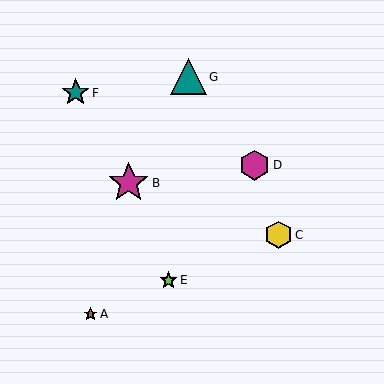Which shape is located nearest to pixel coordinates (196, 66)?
The teal triangle (labeled G) at (188, 77) is nearest to that location.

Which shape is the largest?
The magenta star (labeled B) is the largest.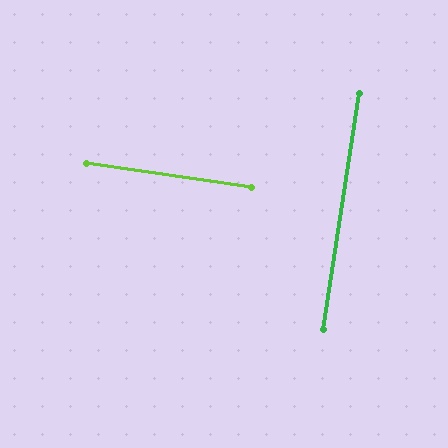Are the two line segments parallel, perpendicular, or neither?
Perpendicular — they meet at approximately 89°.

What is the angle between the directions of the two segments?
Approximately 89 degrees.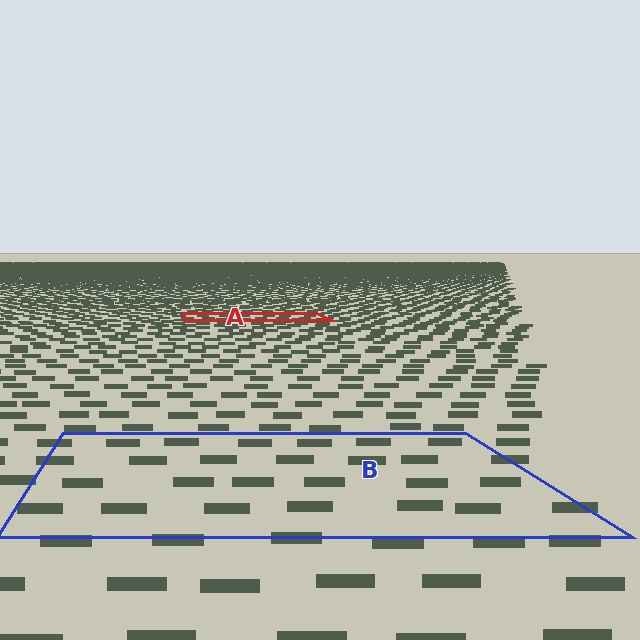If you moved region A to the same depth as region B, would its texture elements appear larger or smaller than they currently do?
They would appear larger. At a closer depth, the same texture elements are projected at a bigger on-screen size.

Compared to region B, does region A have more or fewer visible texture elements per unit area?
Region A has more texture elements per unit area — they are packed more densely because it is farther away.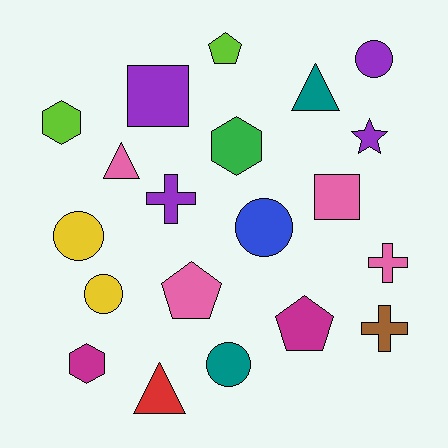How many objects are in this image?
There are 20 objects.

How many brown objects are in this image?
There is 1 brown object.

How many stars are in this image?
There is 1 star.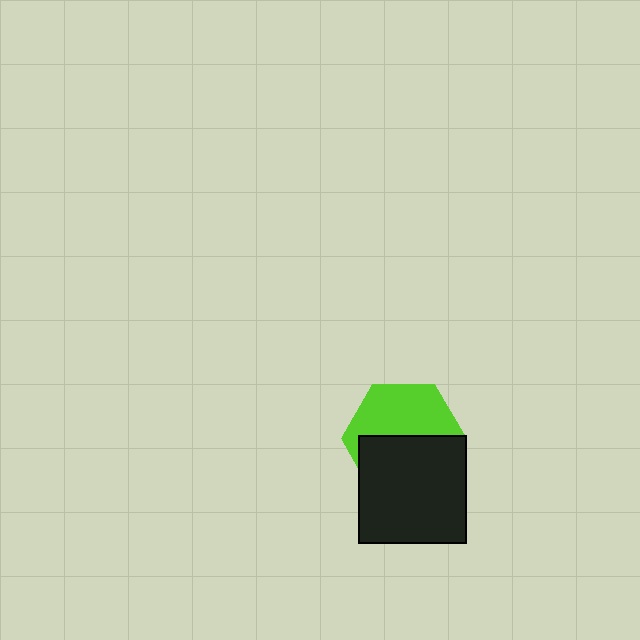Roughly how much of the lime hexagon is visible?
About half of it is visible (roughly 49%).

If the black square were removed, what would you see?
You would see the complete lime hexagon.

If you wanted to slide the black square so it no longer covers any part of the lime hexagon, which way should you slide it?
Slide it down — that is the most direct way to separate the two shapes.